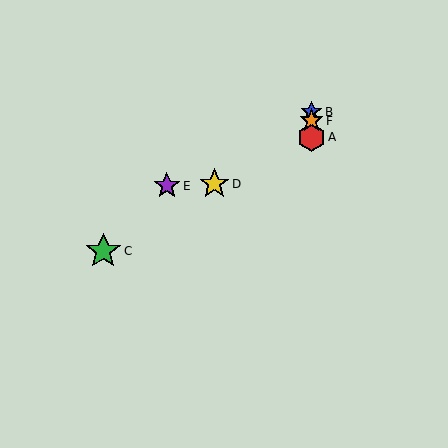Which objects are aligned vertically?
Objects A, B, F are aligned vertically.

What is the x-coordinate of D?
Object D is at x≈214.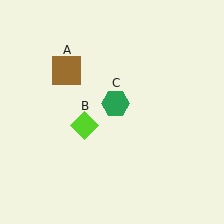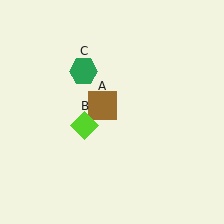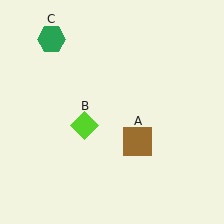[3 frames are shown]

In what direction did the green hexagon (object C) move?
The green hexagon (object C) moved up and to the left.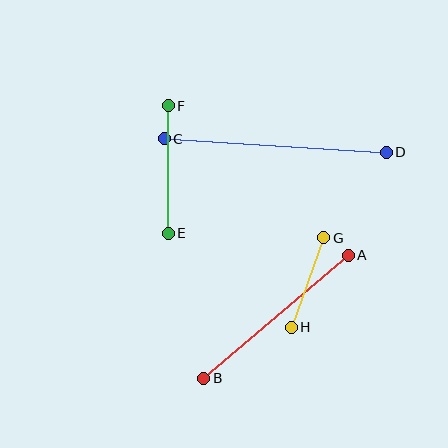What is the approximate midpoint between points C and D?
The midpoint is at approximately (275, 145) pixels.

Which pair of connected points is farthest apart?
Points C and D are farthest apart.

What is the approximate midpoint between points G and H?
The midpoint is at approximately (307, 283) pixels.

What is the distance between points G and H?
The distance is approximately 95 pixels.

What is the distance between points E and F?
The distance is approximately 127 pixels.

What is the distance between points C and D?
The distance is approximately 222 pixels.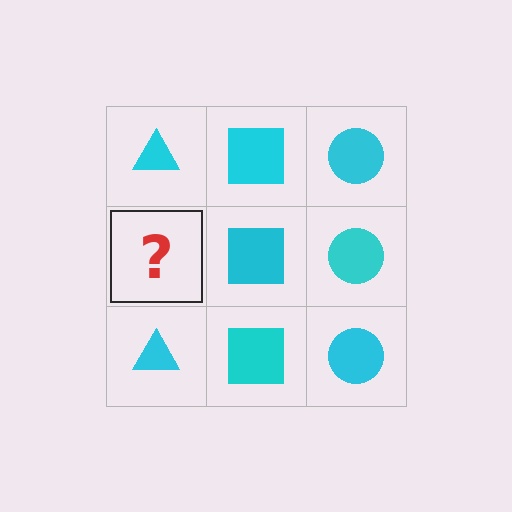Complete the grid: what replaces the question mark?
The question mark should be replaced with a cyan triangle.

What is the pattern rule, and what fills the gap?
The rule is that each column has a consistent shape. The gap should be filled with a cyan triangle.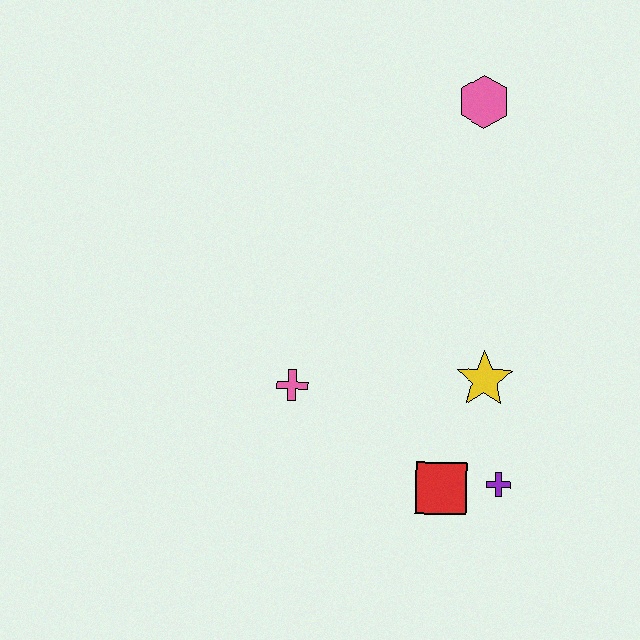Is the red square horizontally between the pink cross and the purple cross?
Yes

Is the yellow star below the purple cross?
No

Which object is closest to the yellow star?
The purple cross is closest to the yellow star.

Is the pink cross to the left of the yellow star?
Yes